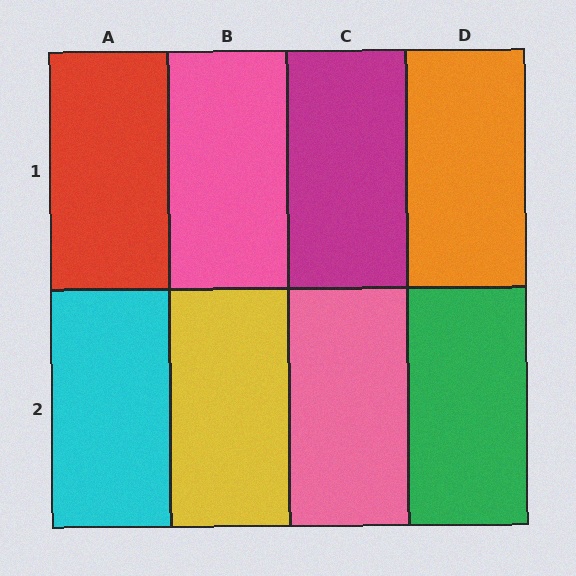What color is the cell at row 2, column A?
Cyan.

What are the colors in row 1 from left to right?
Red, pink, magenta, orange.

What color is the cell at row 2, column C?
Pink.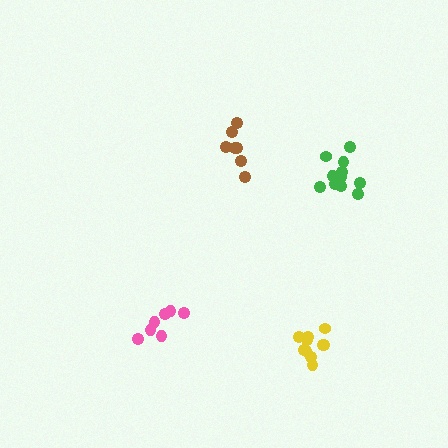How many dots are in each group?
Group 1: 7 dots, Group 2: 11 dots, Group 3: 10 dots, Group 4: 7 dots (35 total).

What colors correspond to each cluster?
The clusters are colored: pink, green, yellow, brown.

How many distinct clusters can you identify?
There are 4 distinct clusters.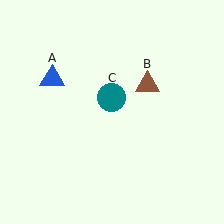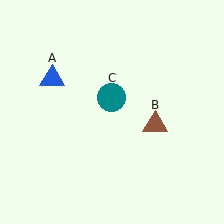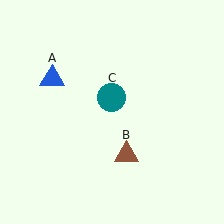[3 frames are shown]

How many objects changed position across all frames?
1 object changed position: brown triangle (object B).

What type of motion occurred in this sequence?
The brown triangle (object B) rotated clockwise around the center of the scene.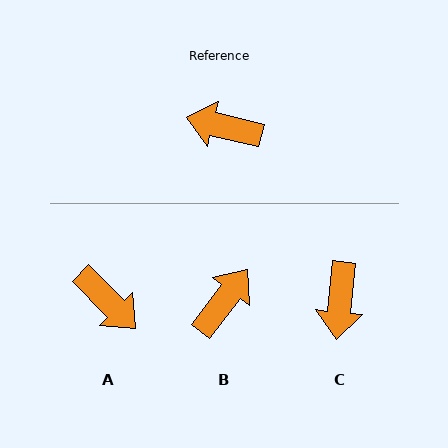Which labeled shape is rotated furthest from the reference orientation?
A, about 148 degrees away.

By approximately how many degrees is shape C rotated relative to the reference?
Approximately 98 degrees counter-clockwise.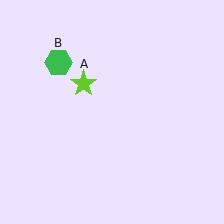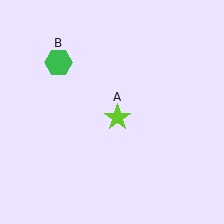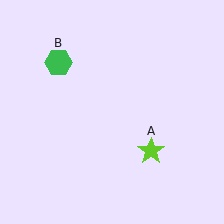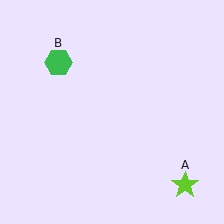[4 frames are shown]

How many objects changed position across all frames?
1 object changed position: lime star (object A).